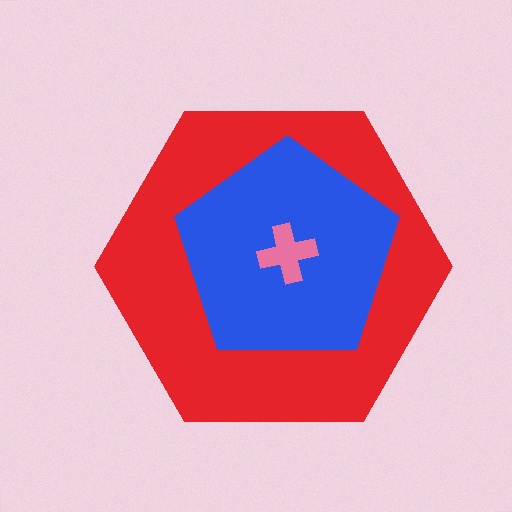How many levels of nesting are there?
3.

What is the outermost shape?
The red hexagon.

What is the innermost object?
The pink cross.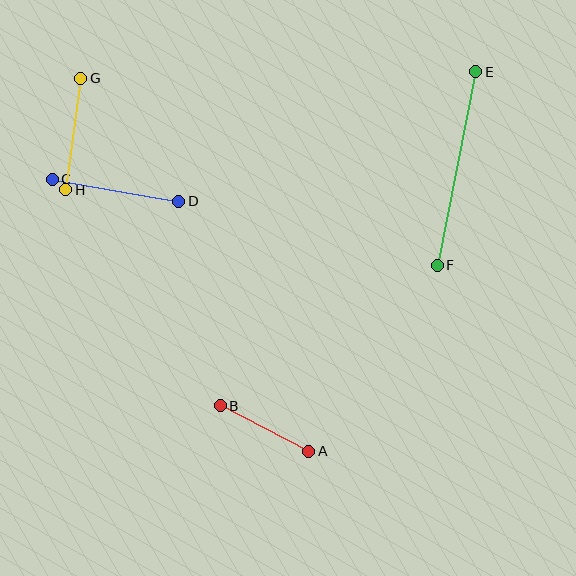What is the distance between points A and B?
The distance is approximately 99 pixels.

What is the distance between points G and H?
The distance is approximately 112 pixels.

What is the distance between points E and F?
The distance is approximately 197 pixels.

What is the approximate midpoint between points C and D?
The midpoint is at approximately (116, 190) pixels.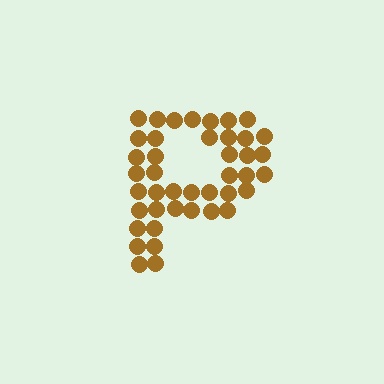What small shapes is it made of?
It is made of small circles.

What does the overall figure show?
The overall figure shows the letter P.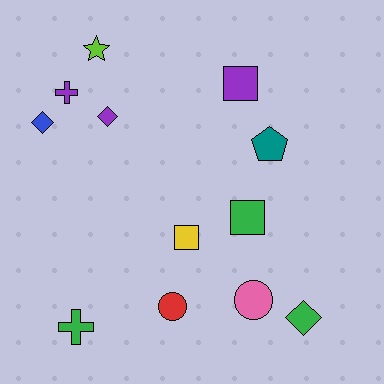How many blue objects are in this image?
There is 1 blue object.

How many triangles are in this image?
There are no triangles.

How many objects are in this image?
There are 12 objects.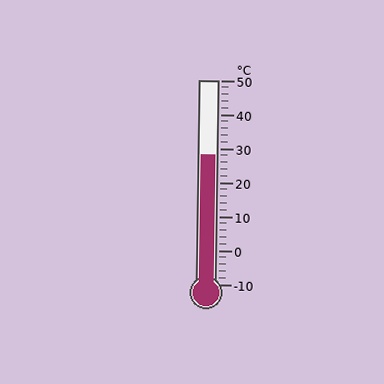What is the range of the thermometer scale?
The thermometer scale ranges from -10°C to 50°C.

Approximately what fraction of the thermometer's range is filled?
The thermometer is filled to approximately 65% of its range.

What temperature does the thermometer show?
The thermometer shows approximately 28°C.